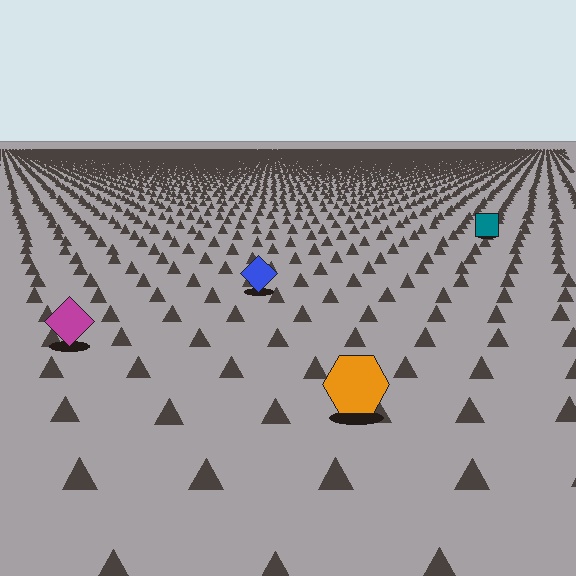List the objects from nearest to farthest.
From nearest to farthest: the orange hexagon, the magenta diamond, the blue diamond, the teal square.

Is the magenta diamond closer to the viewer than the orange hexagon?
No. The orange hexagon is closer — you can tell from the texture gradient: the ground texture is coarser near it.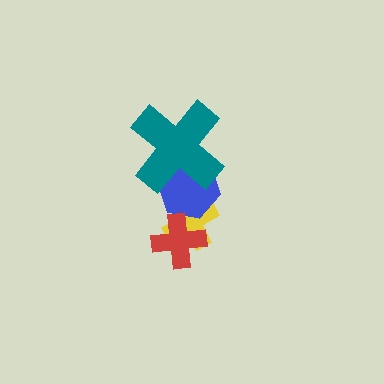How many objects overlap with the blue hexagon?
3 objects overlap with the blue hexagon.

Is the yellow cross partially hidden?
Yes, it is partially covered by another shape.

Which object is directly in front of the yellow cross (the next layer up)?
The blue hexagon is directly in front of the yellow cross.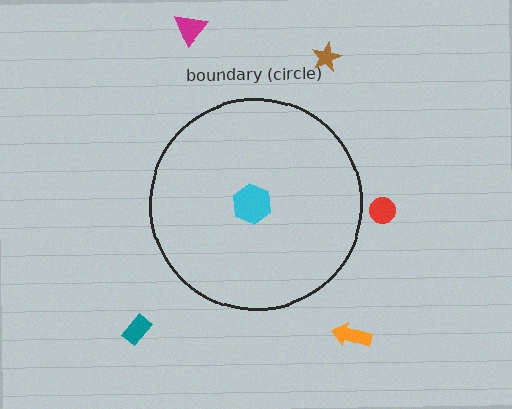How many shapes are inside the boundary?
1 inside, 5 outside.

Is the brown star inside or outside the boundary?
Outside.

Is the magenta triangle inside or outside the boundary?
Outside.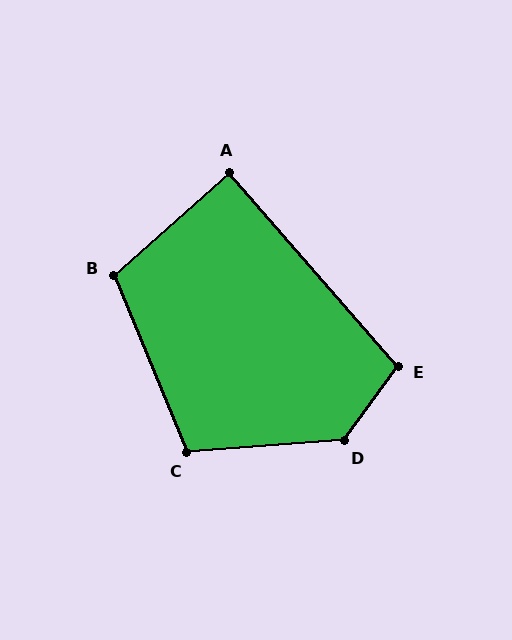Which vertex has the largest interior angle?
D, at approximately 130 degrees.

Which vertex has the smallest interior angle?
A, at approximately 90 degrees.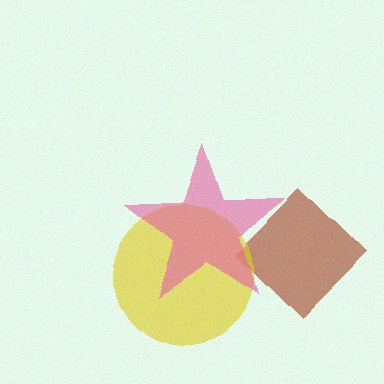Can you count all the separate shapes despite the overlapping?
Yes, there are 3 separate shapes.